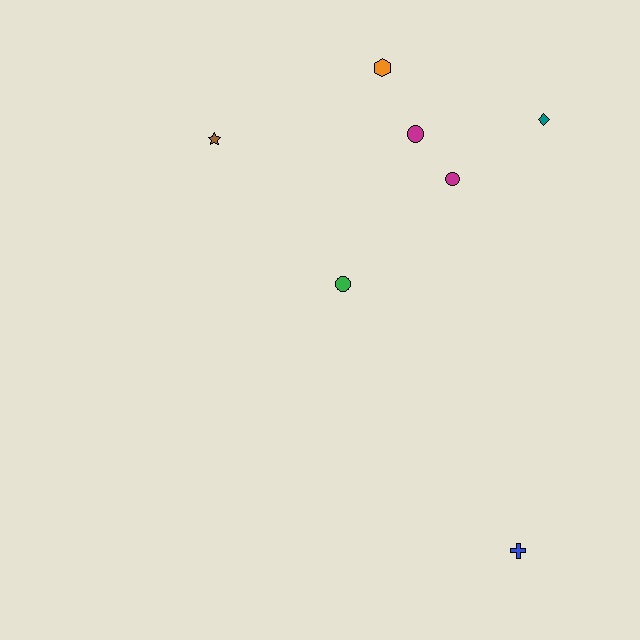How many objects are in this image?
There are 7 objects.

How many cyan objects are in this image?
There are no cyan objects.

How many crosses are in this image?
There is 1 cross.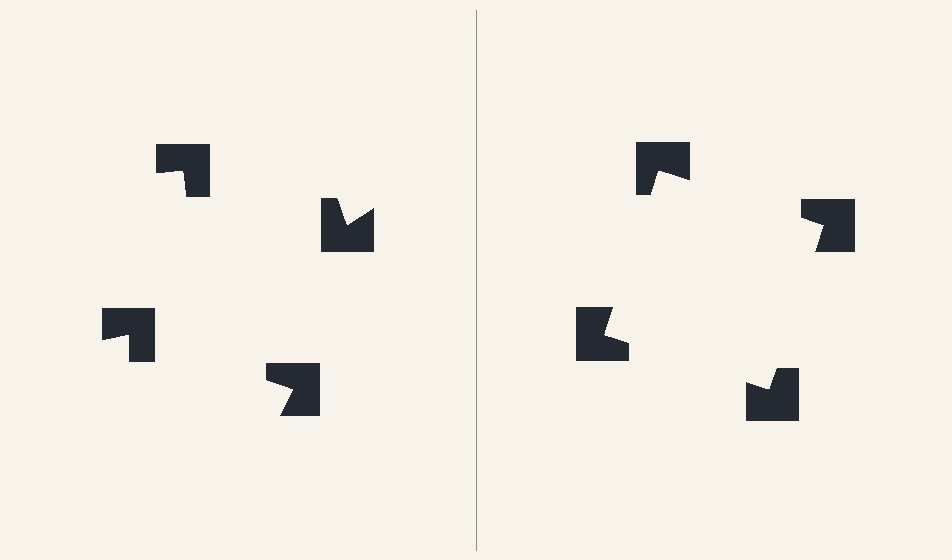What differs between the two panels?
The notched squares are positioned identically on both sides; only the wedge orientations differ. On the right they align to a square; on the left they are misaligned.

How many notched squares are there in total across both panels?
8 — 4 on each side.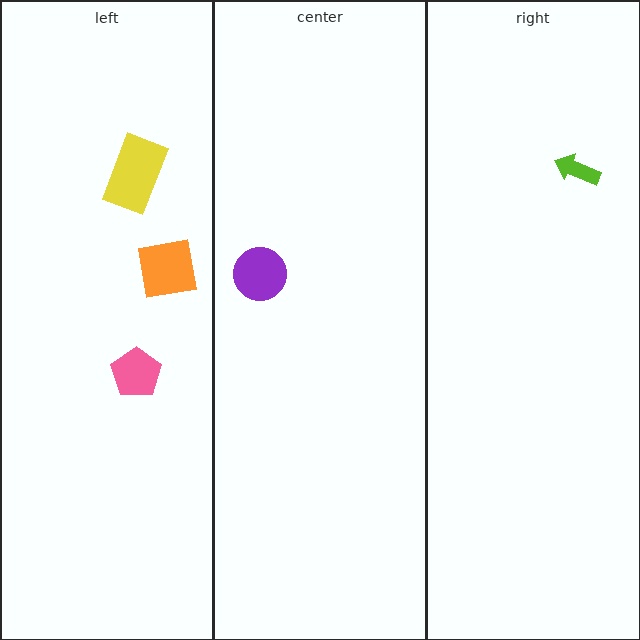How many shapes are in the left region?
3.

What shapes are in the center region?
The purple circle.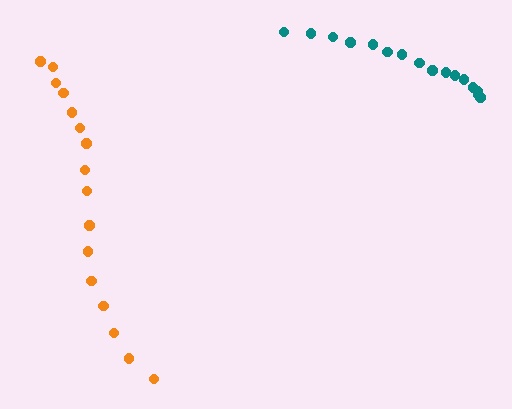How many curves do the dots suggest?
There are 2 distinct paths.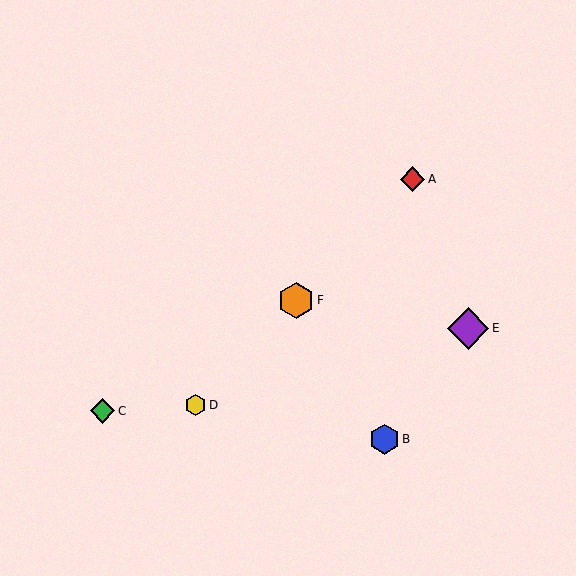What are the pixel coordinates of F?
Object F is at (296, 300).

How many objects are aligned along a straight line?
3 objects (A, D, F) are aligned along a straight line.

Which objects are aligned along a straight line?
Objects A, D, F are aligned along a straight line.